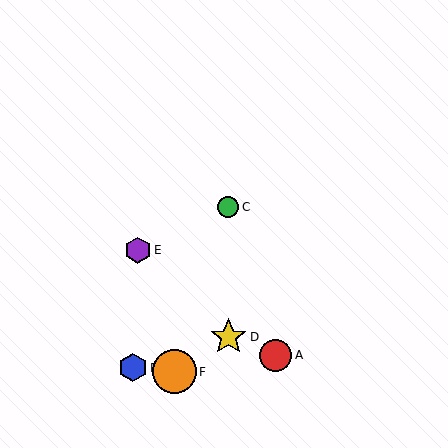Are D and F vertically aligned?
No, D is at x≈228 and F is at x≈174.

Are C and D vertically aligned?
Yes, both are at x≈228.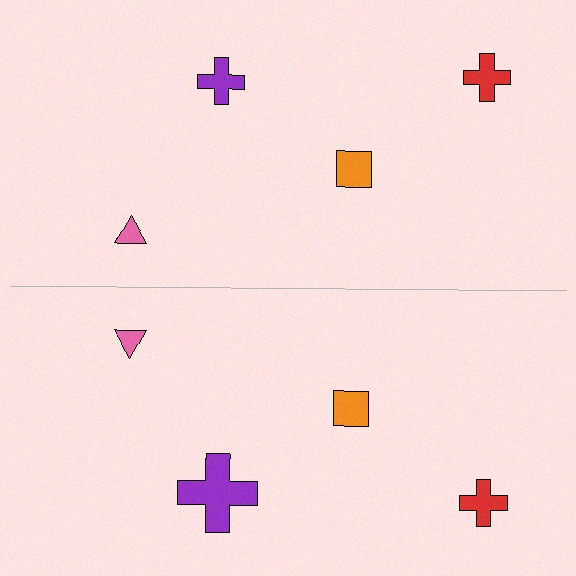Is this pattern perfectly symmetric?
No, the pattern is not perfectly symmetric. The purple cross on the bottom side has a different size than its mirror counterpart.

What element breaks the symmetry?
The purple cross on the bottom side has a different size than its mirror counterpart.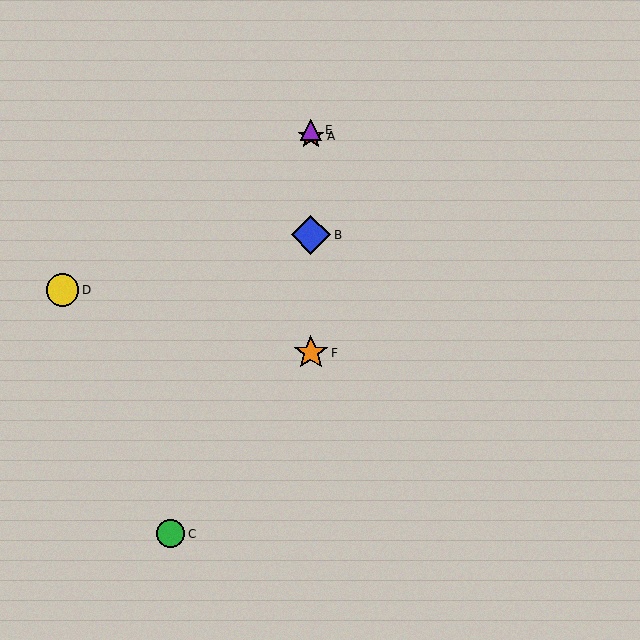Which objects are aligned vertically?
Objects A, B, E, F are aligned vertically.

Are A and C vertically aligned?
No, A is at x≈311 and C is at x≈171.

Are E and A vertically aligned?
Yes, both are at x≈311.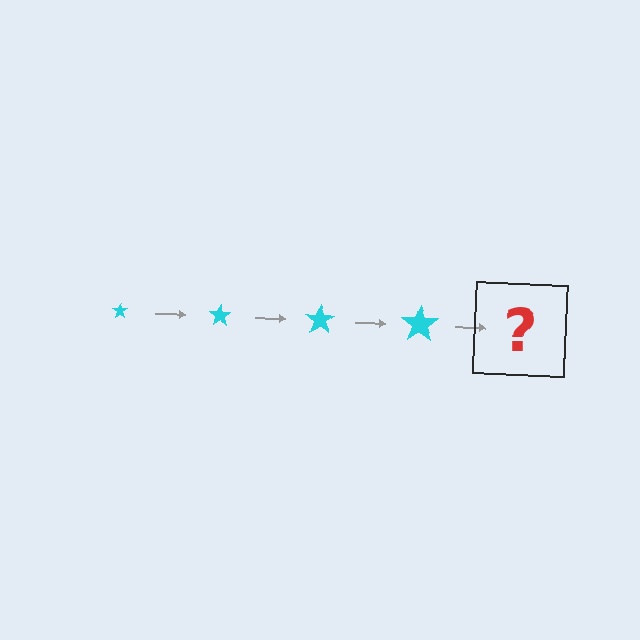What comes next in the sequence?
The next element should be a cyan star, larger than the previous one.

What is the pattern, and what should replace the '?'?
The pattern is that the star gets progressively larger each step. The '?' should be a cyan star, larger than the previous one.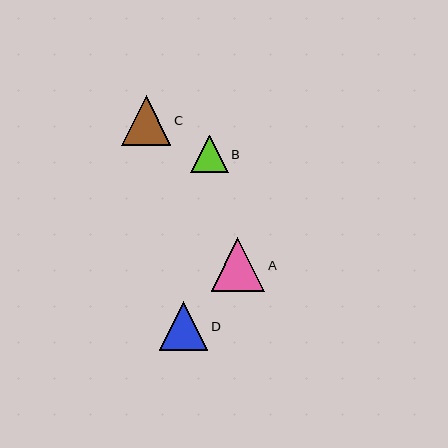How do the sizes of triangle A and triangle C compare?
Triangle A and triangle C are approximately the same size.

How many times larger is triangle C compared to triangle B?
Triangle C is approximately 1.3 times the size of triangle B.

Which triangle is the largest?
Triangle A is the largest with a size of approximately 54 pixels.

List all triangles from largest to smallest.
From largest to smallest: A, C, D, B.